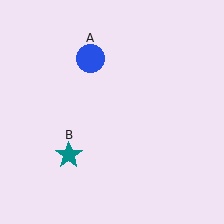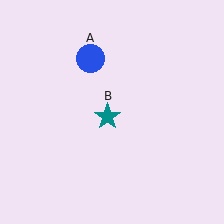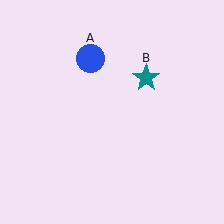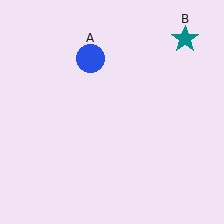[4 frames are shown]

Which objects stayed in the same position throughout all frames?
Blue circle (object A) remained stationary.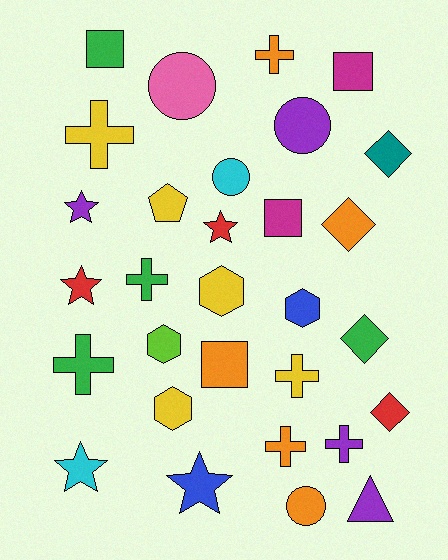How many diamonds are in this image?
There are 4 diamonds.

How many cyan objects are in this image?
There are 2 cyan objects.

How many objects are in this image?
There are 30 objects.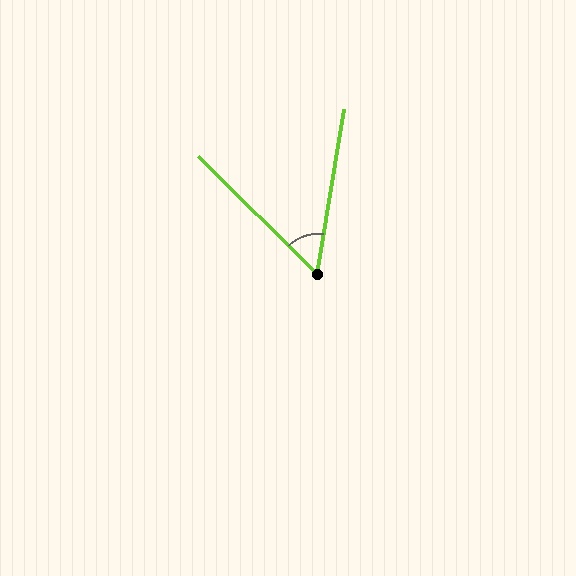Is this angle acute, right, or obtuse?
It is acute.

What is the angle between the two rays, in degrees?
Approximately 55 degrees.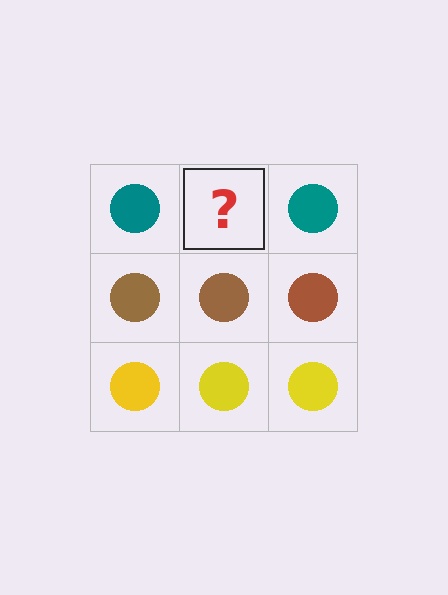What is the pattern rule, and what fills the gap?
The rule is that each row has a consistent color. The gap should be filled with a teal circle.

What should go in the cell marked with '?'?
The missing cell should contain a teal circle.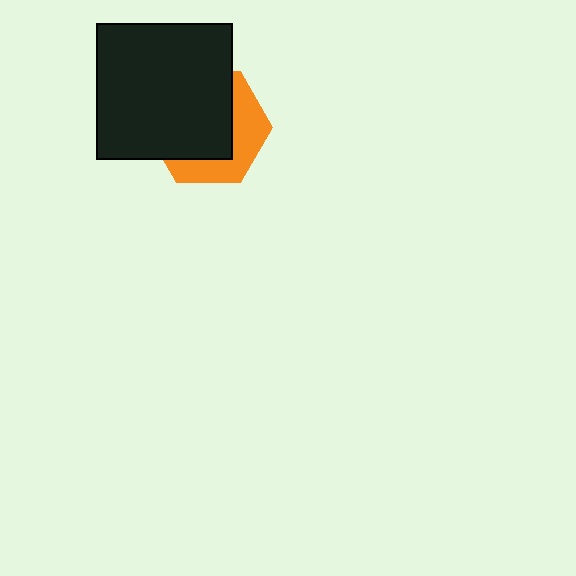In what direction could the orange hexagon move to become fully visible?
The orange hexagon could move toward the lower-right. That would shift it out from behind the black square entirely.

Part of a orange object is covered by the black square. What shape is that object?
It is a hexagon.